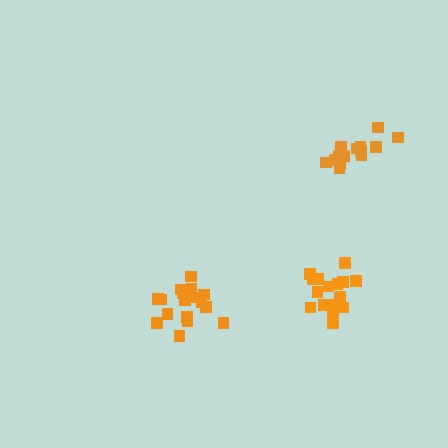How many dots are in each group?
Group 1: 15 dots, Group 2: 18 dots, Group 3: 17 dots (50 total).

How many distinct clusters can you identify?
There are 3 distinct clusters.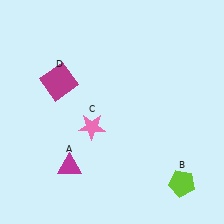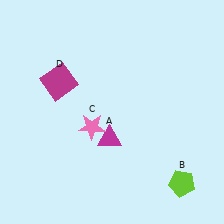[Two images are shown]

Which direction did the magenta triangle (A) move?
The magenta triangle (A) moved right.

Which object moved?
The magenta triangle (A) moved right.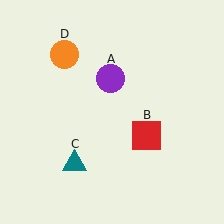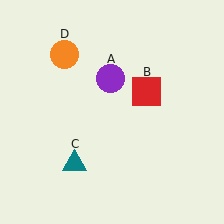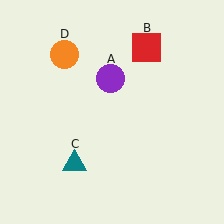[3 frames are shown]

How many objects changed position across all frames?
1 object changed position: red square (object B).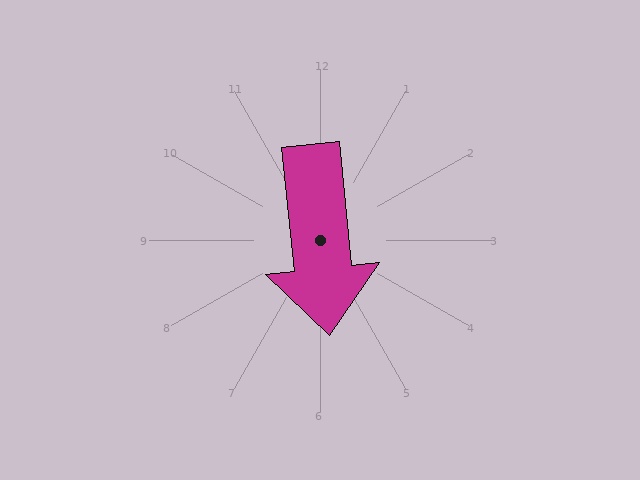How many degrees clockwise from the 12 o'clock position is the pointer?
Approximately 174 degrees.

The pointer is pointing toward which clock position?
Roughly 6 o'clock.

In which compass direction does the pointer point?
South.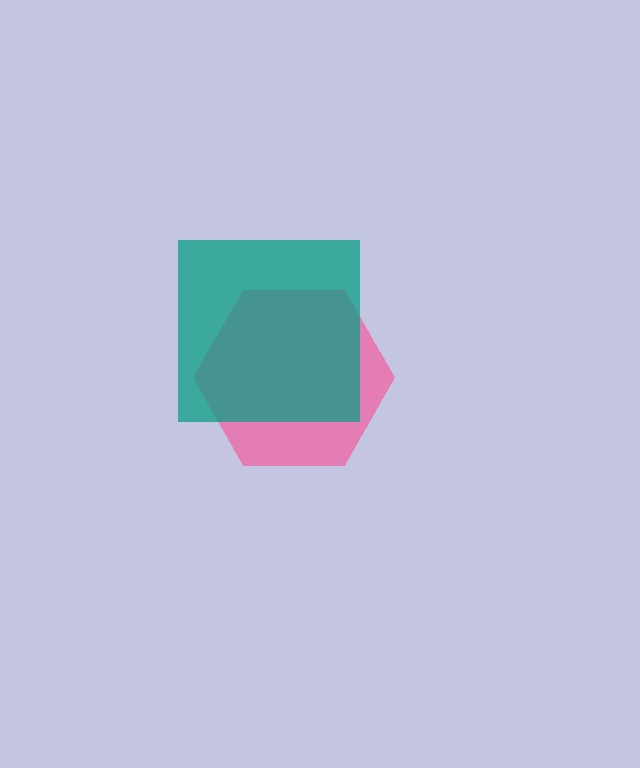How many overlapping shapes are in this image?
There are 2 overlapping shapes in the image.